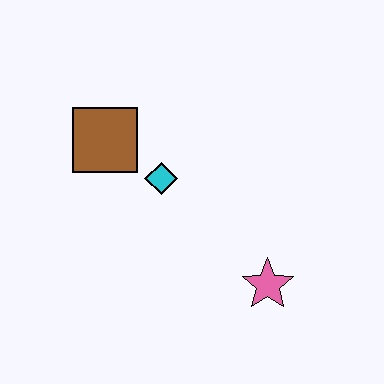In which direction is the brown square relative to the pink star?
The brown square is to the left of the pink star.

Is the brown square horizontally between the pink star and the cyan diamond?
No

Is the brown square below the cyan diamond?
No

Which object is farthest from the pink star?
The brown square is farthest from the pink star.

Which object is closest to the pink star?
The cyan diamond is closest to the pink star.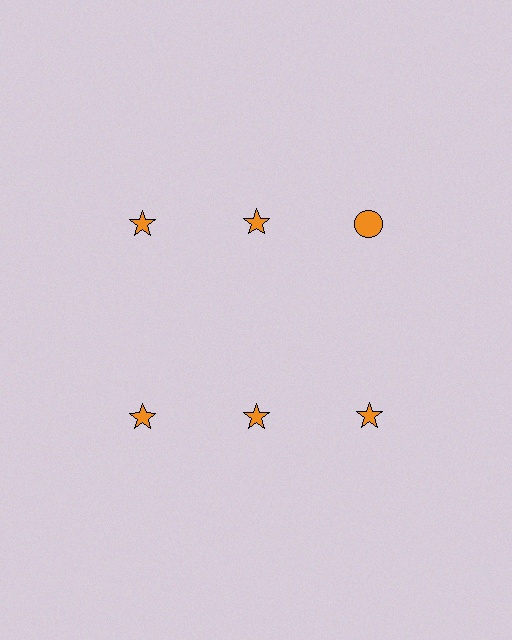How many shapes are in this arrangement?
There are 6 shapes arranged in a grid pattern.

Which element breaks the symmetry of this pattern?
The orange circle in the top row, center column breaks the symmetry. All other shapes are orange stars.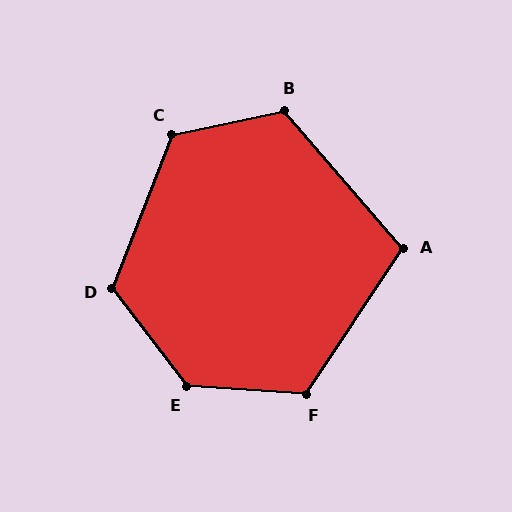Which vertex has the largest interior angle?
E, at approximately 131 degrees.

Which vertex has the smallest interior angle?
A, at approximately 106 degrees.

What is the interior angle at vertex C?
Approximately 123 degrees (obtuse).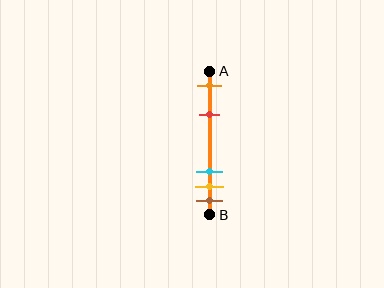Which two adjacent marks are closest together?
The yellow and brown marks are the closest adjacent pair.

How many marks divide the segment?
There are 5 marks dividing the segment.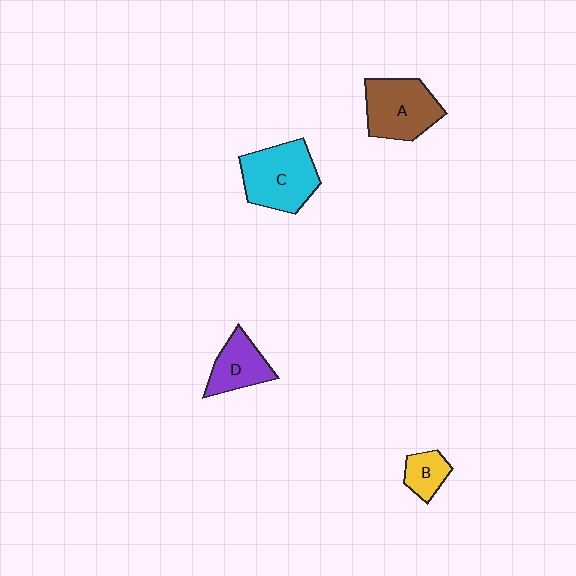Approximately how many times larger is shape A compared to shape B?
Approximately 2.3 times.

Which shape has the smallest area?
Shape B (yellow).